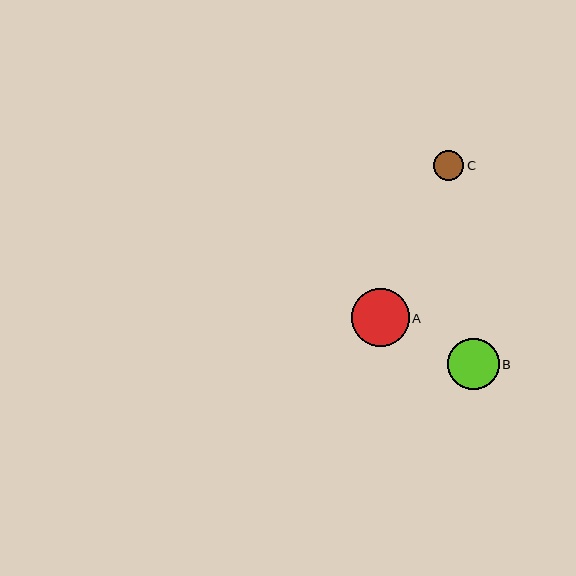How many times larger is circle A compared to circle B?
Circle A is approximately 1.1 times the size of circle B.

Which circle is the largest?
Circle A is the largest with a size of approximately 58 pixels.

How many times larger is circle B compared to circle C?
Circle B is approximately 1.7 times the size of circle C.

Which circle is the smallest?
Circle C is the smallest with a size of approximately 30 pixels.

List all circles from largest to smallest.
From largest to smallest: A, B, C.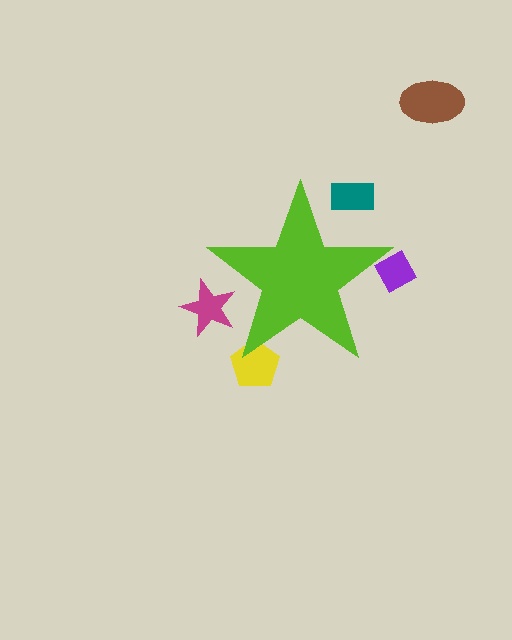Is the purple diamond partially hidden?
Yes, the purple diamond is partially hidden behind the lime star.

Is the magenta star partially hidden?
Yes, the magenta star is partially hidden behind the lime star.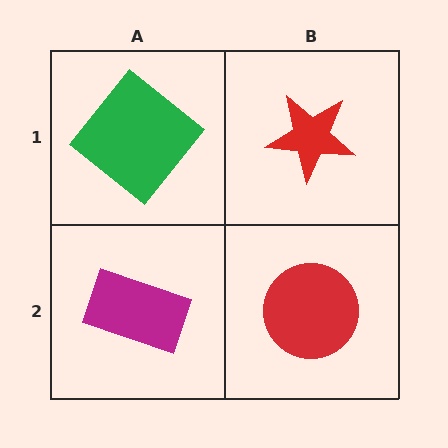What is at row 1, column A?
A green diamond.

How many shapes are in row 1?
2 shapes.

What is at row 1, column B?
A red star.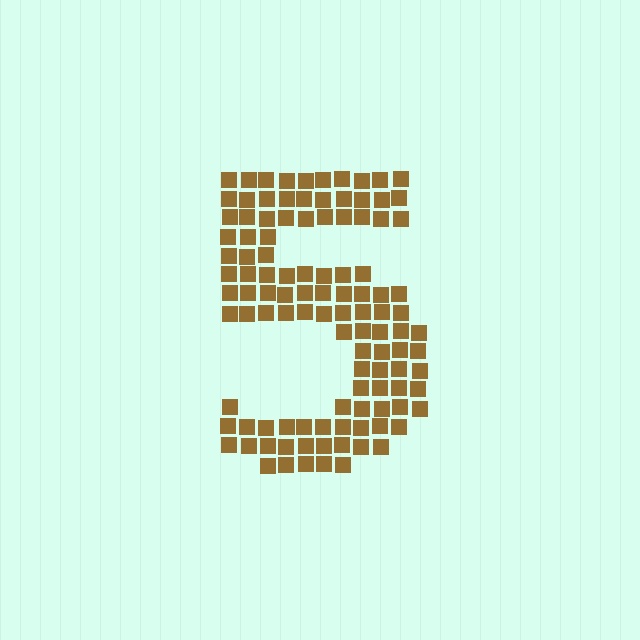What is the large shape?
The large shape is the digit 5.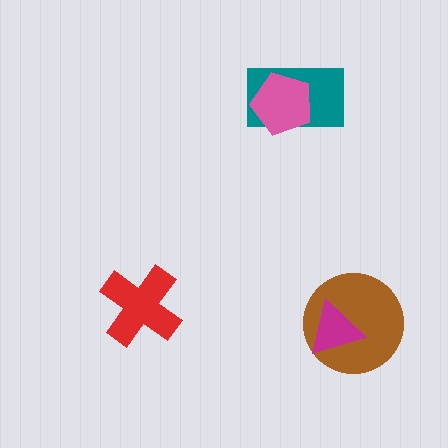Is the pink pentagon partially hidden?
No, no other shape covers it.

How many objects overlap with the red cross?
0 objects overlap with the red cross.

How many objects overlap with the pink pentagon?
1 object overlaps with the pink pentagon.